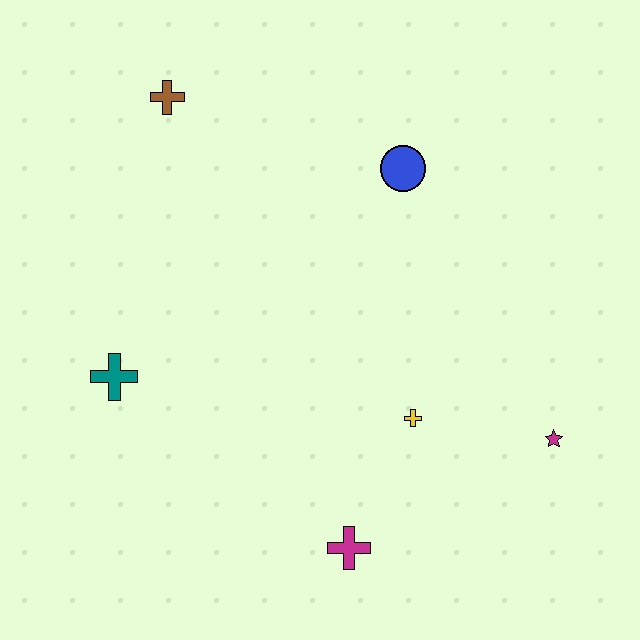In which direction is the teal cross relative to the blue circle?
The teal cross is to the left of the blue circle.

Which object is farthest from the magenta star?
The brown cross is farthest from the magenta star.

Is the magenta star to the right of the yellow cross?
Yes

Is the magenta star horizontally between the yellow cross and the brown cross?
No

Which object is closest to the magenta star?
The yellow cross is closest to the magenta star.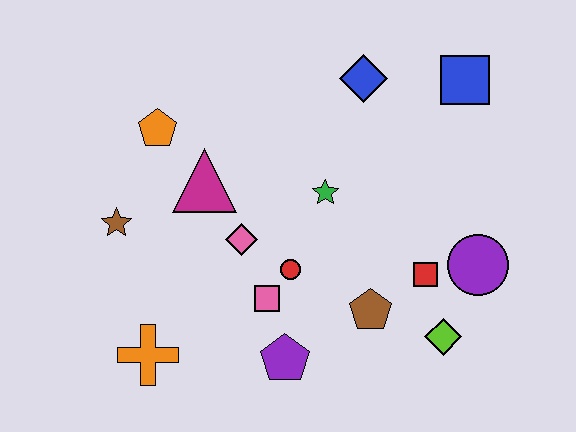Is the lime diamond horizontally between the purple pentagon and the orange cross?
No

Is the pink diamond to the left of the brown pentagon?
Yes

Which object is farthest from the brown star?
The blue square is farthest from the brown star.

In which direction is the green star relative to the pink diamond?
The green star is to the right of the pink diamond.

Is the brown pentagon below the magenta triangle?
Yes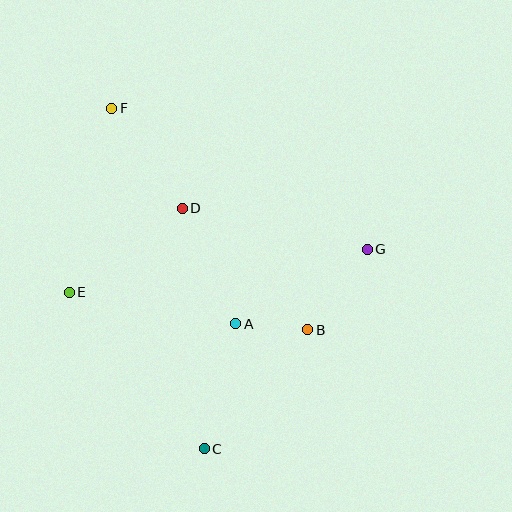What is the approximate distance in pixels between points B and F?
The distance between B and F is approximately 296 pixels.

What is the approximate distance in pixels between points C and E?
The distance between C and E is approximately 206 pixels.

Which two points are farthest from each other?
Points C and F are farthest from each other.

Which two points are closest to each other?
Points A and B are closest to each other.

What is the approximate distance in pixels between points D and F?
The distance between D and F is approximately 122 pixels.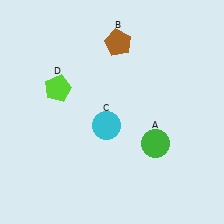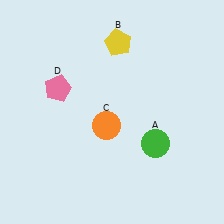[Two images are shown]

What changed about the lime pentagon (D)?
In Image 1, D is lime. In Image 2, it changed to pink.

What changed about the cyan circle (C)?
In Image 1, C is cyan. In Image 2, it changed to orange.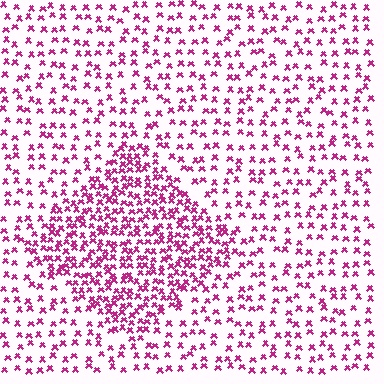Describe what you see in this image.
The image contains small magenta elements arranged at two different densities. A diamond-shaped region is visible where the elements are more densely packed than the surrounding area.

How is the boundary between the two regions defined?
The boundary is defined by a change in element density (approximately 2.2x ratio). All elements are the same color, size, and shape.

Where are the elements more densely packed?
The elements are more densely packed inside the diamond boundary.